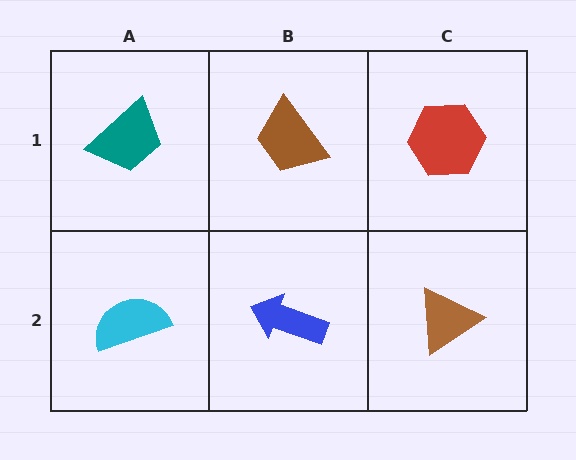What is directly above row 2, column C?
A red hexagon.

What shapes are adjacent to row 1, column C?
A brown triangle (row 2, column C), a brown trapezoid (row 1, column B).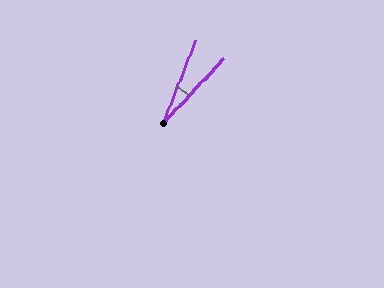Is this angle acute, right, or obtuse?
It is acute.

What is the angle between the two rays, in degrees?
Approximately 22 degrees.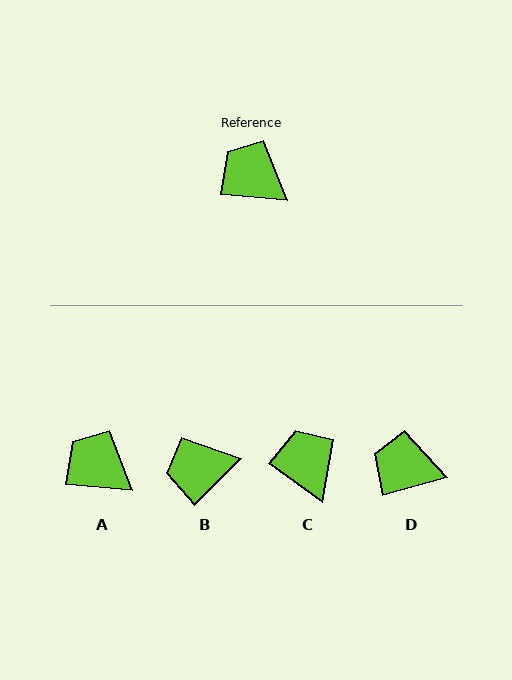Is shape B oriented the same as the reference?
No, it is off by about 50 degrees.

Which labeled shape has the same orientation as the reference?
A.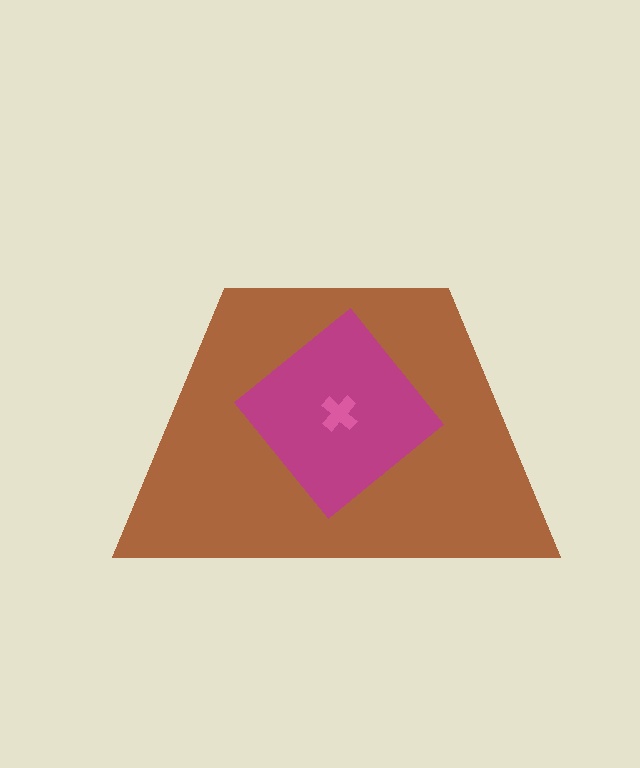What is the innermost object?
The pink cross.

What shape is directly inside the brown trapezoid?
The magenta diamond.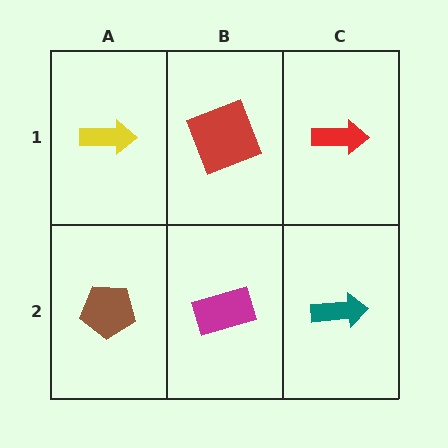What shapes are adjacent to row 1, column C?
A teal arrow (row 2, column C), a red square (row 1, column B).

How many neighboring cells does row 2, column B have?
3.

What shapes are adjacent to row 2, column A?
A yellow arrow (row 1, column A), a magenta rectangle (row 2, column B).